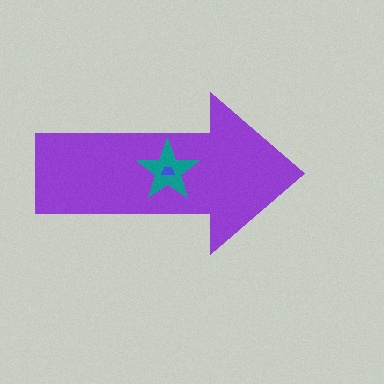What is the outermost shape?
The purple arrow.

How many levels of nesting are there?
3.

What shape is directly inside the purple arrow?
The teal star.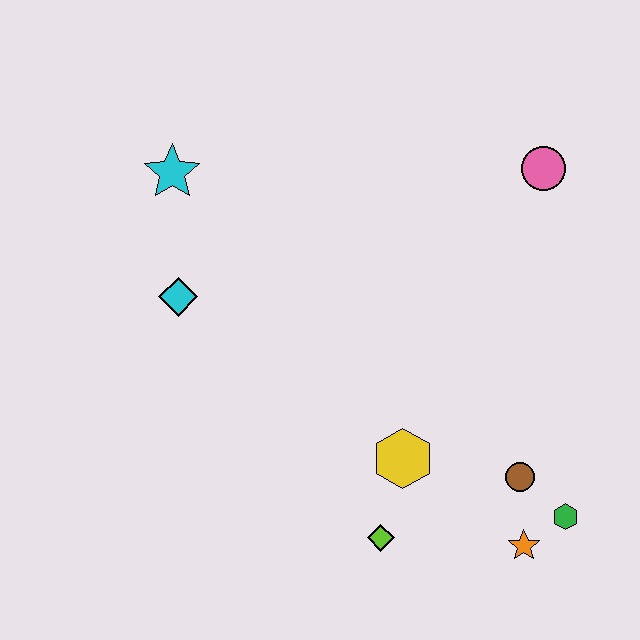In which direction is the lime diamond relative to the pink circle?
The lime diamond is below the pink circle.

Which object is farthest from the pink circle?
The lime diamond is farthest from the pink circle.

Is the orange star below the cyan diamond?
Yes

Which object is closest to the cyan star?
The cyan diamond is closest to the cyan star.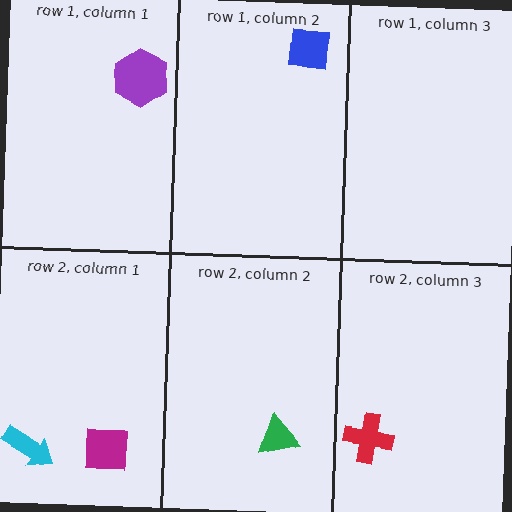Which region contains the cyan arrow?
The row 2, column 1 region.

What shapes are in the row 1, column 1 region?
The purple hexagon.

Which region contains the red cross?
The row 2, column 3 region.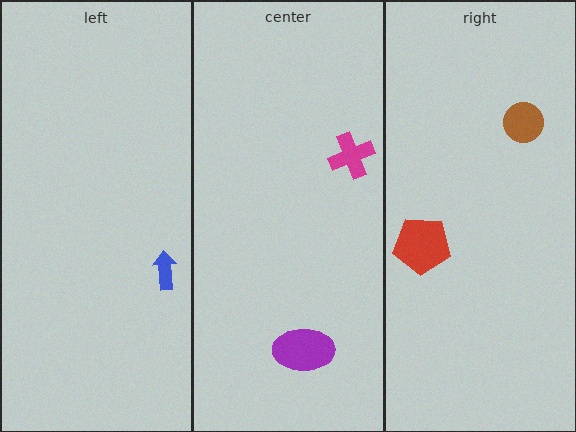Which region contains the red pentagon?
The right region.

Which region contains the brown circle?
The right region.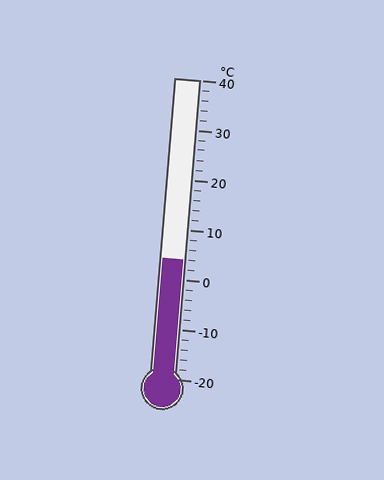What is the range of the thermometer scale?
The thermometer scale ranges from -20°C to 40°C.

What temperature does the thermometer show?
The thermometer shows approximately 4°C.